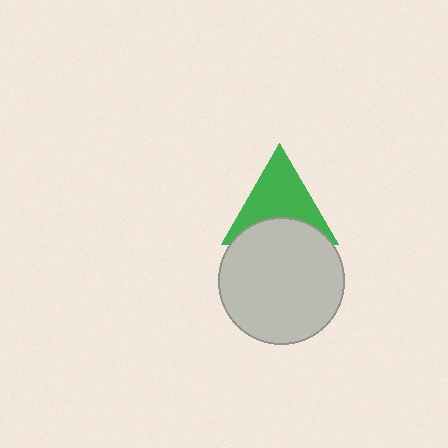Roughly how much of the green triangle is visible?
Most of it is visible (roughly 65%).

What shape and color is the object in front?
The object in front is a light gray circle.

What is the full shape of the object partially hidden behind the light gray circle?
The partially hidden object is a green triangle.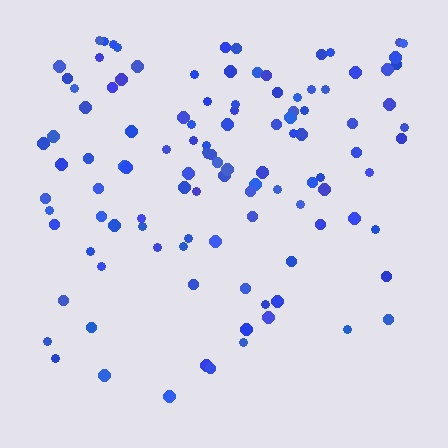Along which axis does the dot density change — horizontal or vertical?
Vertical.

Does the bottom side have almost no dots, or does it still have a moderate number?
Still a moderate number, just noticeably fewer than the top.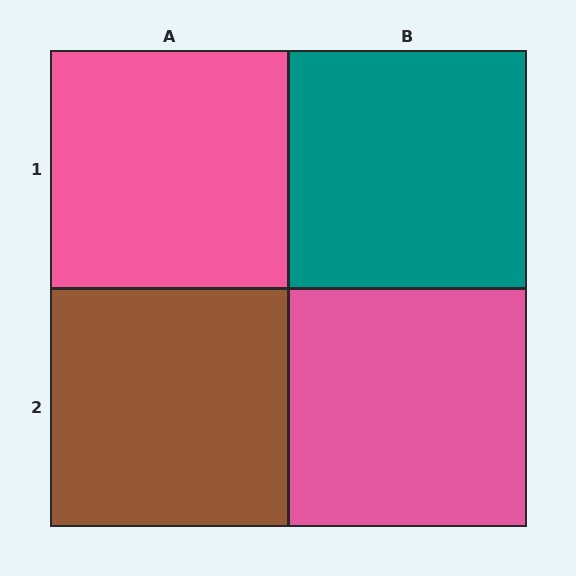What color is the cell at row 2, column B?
Pink.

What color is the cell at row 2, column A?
Brown.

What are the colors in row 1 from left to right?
Pink, teal.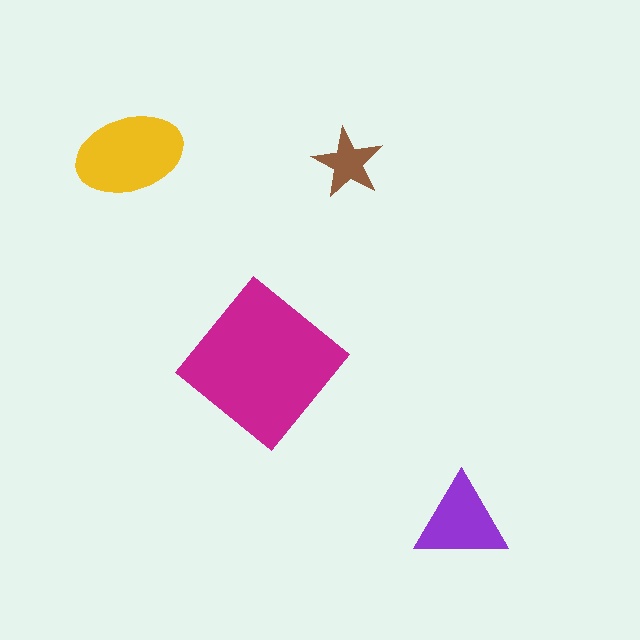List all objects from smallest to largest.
The brown star, the purple triangle, the yellow ellipse, the magenta diamond.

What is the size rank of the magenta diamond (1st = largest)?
1st.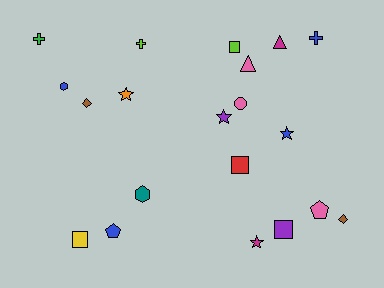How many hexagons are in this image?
There are 2 hexagons.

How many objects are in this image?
There are 20 objects.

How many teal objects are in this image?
There is 1 teal object.